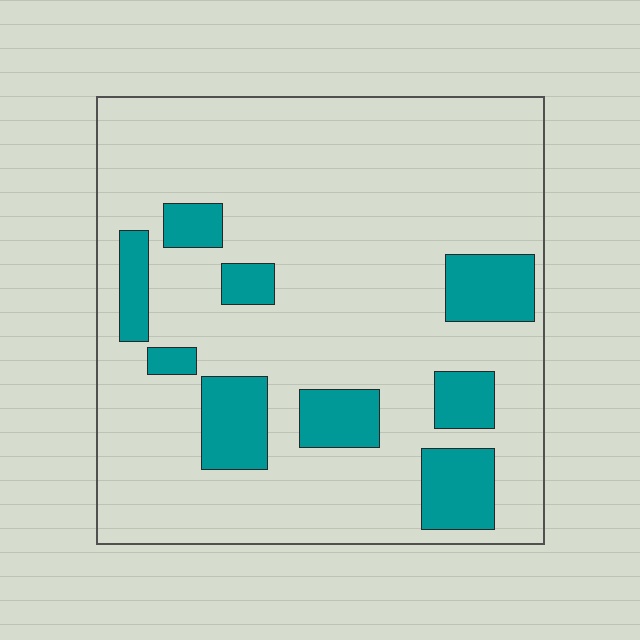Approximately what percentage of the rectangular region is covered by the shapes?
Approximately 20%.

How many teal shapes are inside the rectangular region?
9.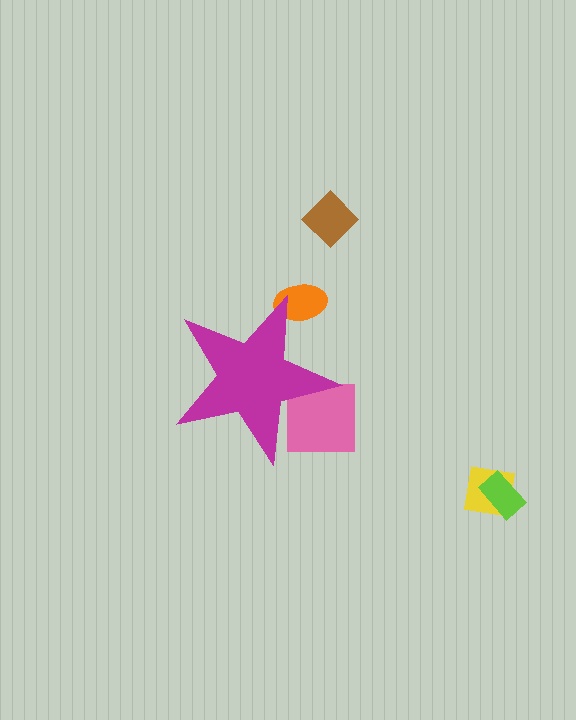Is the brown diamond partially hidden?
No, the brown diamond is fully visible.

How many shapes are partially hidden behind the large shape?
2 shapes are partially hidden.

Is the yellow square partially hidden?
No, the yellow square is fully visible.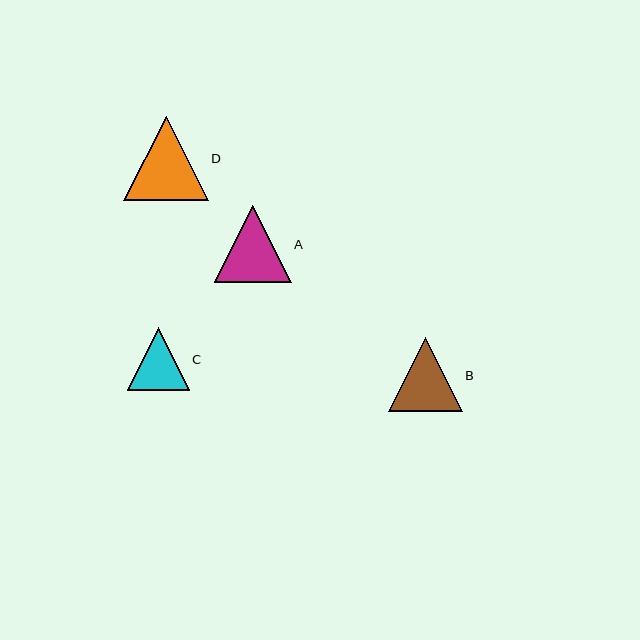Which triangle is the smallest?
Triangle C is the smallest with a size of approximately 62 pixels.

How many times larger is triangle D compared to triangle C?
Triangle D is approximately 1.4 times the size of triangle C.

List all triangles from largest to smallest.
From largest to smallest: D, A, B, C.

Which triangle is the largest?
Triangle D is the largest with a size of approximately 84 pixels.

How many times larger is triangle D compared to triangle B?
Triangle D is approximately 1.1 times the size of triangle B.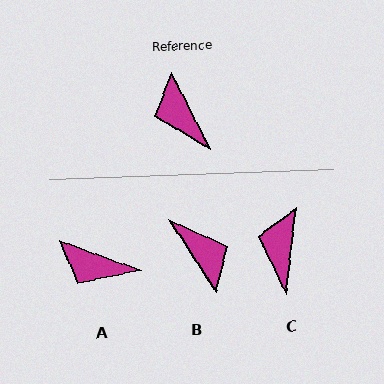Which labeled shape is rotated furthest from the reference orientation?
B, about 174 degrees away.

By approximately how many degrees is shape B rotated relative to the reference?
Approximately 174 degrees clockwise.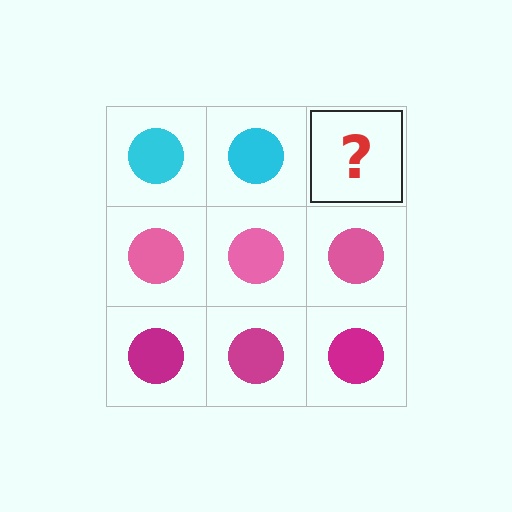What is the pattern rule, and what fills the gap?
The rule is that each row has a consistent color. The gap should be filled with a cyan circle.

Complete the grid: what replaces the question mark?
The question mark should be replaced with a cyan circle.